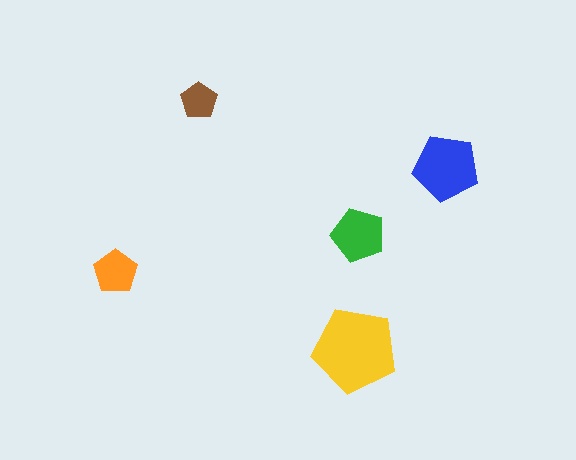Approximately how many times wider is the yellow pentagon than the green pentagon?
About 1.5 times wider.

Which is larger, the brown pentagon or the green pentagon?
The green one.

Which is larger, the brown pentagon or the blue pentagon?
The blue one.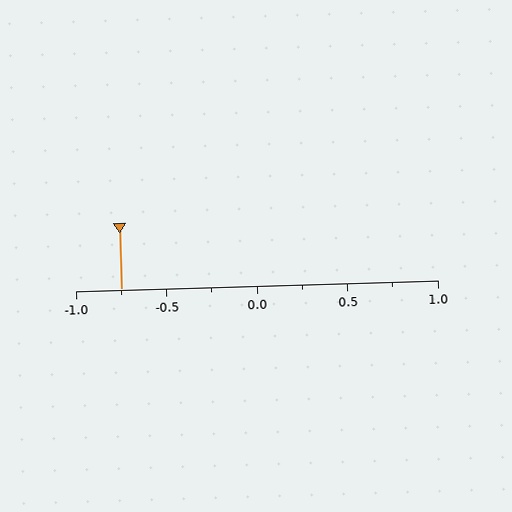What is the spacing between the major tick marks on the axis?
The major ticks are spaced 0.5 apart.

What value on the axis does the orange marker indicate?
The marker indicates approximately -0.75.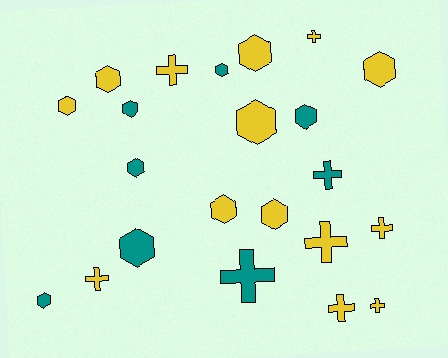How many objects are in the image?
There are 22 objects.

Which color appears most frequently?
Yellow, with 14 objects.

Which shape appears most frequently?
Hexagon, with 13 objects.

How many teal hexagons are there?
There are 6 teal hexagons.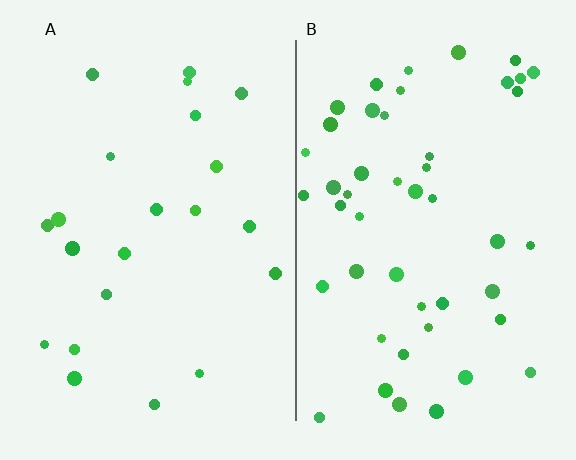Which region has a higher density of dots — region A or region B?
B (the right).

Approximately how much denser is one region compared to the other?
Approximately 2.2× — region B over region A.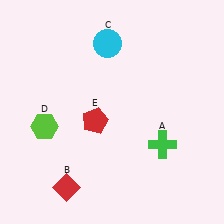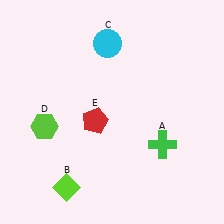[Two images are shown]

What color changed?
The diamond (B) changed from red in Image 1 to lime in Image 2.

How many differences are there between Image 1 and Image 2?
There is 1 difference between the two images.